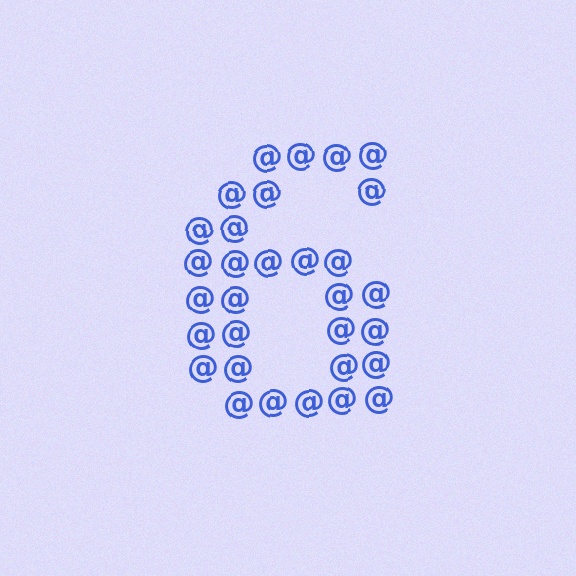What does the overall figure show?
The overall figure shows the digit 6.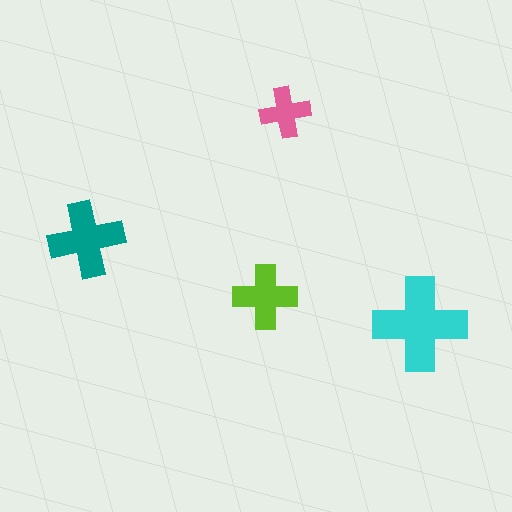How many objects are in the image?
There are 4 objects in the image.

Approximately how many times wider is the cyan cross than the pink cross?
About 2 times wider.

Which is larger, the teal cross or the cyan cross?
The cyan one.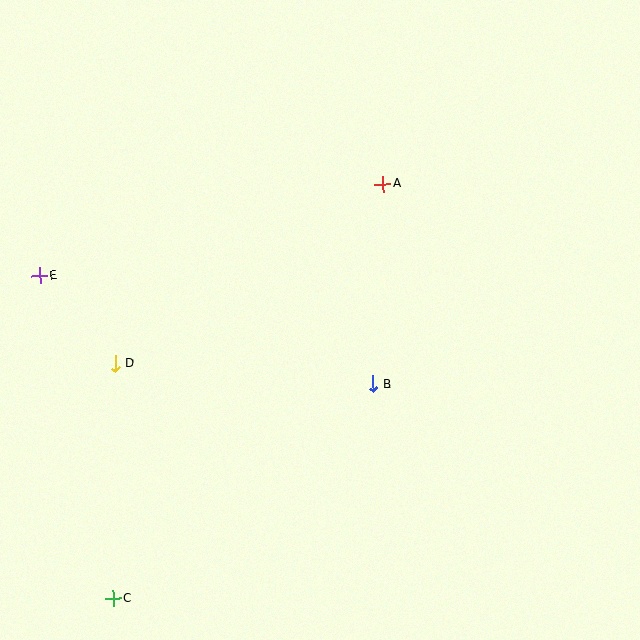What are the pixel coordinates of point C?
Point C is at (113, 599).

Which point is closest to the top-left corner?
Point E is closest to the top-left corner.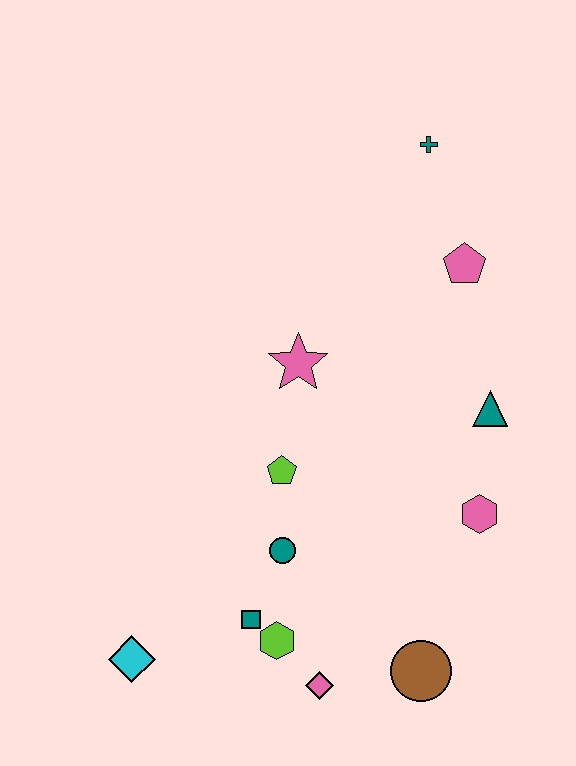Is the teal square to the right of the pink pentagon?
No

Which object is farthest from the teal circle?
The teal cross is farthest from the teal circle.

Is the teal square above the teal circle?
No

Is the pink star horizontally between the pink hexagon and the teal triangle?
No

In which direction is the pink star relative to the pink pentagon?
The pink star is to the left of the pink pentagon.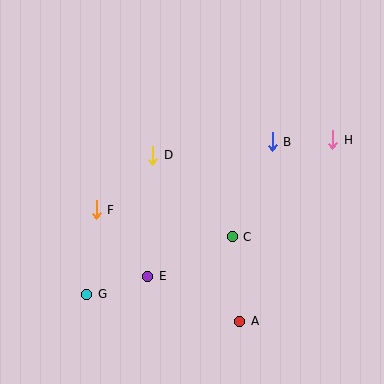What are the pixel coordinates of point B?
Point B is at (272, 142).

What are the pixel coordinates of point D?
Point D is at (153, 155).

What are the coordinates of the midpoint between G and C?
The midpoint between G and C is at (160, 266).